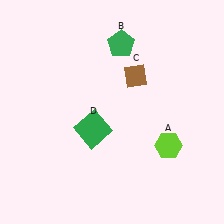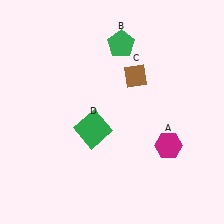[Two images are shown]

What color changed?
The hexagon (A) changed from lime in Image 1 to magenta in Image 2.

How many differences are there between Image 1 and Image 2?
There is 1 difference between the two images.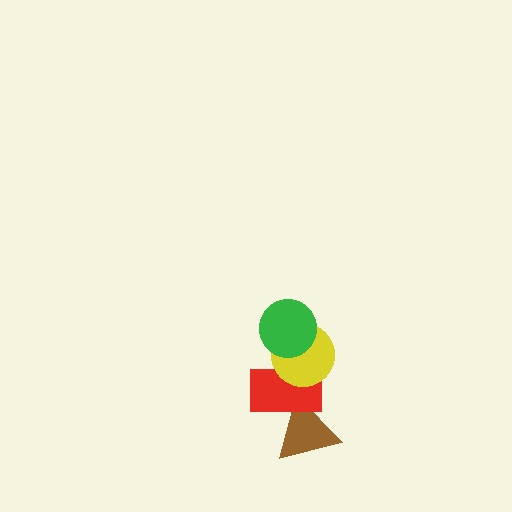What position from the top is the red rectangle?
The red rectangle is 3rd from the top.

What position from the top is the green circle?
The green circle is 1st from the top.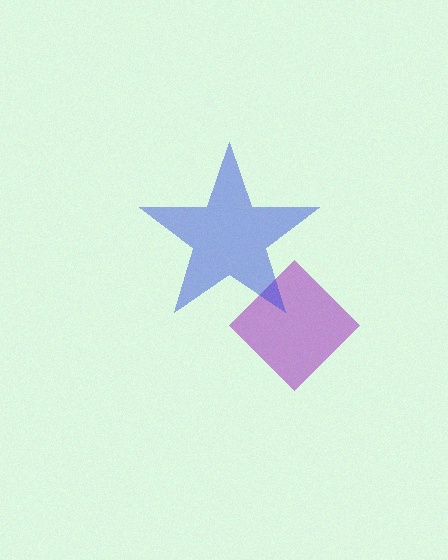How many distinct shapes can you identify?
There are 2 distinct shapes: a purple diamond, a blue star.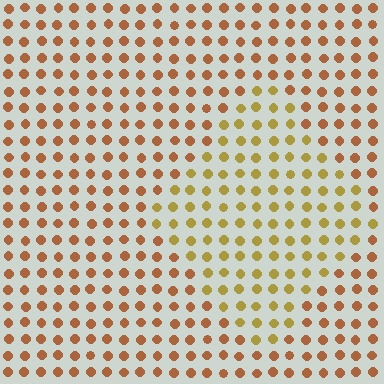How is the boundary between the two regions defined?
The boundary is defined purely by a slight shift in hue (about 30 degrees). Spacing, size, and orientation are identical on both sides.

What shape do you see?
I see a diamond.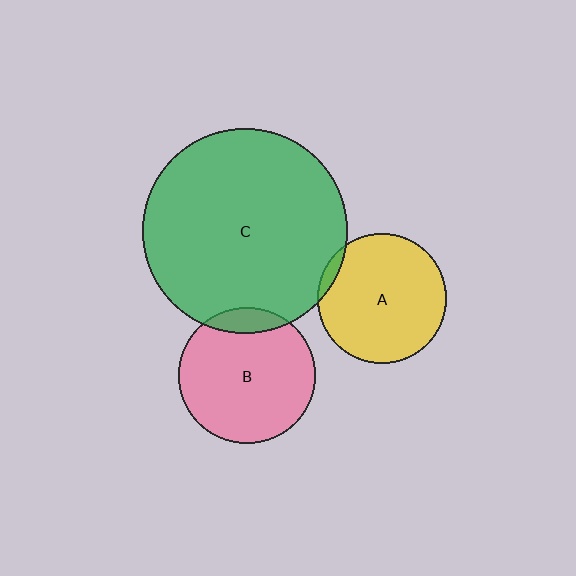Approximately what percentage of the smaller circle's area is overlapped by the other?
Approximately 5%.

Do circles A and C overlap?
Yes.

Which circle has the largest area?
Circle C (green).